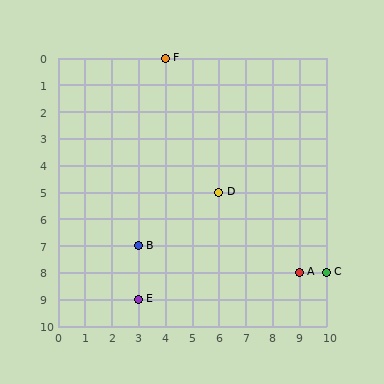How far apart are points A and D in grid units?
Points A and D are 3 columns and 3 rows apart (about 4.2 grid units diagonally).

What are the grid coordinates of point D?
Point D is at grid coordinates (6, 5).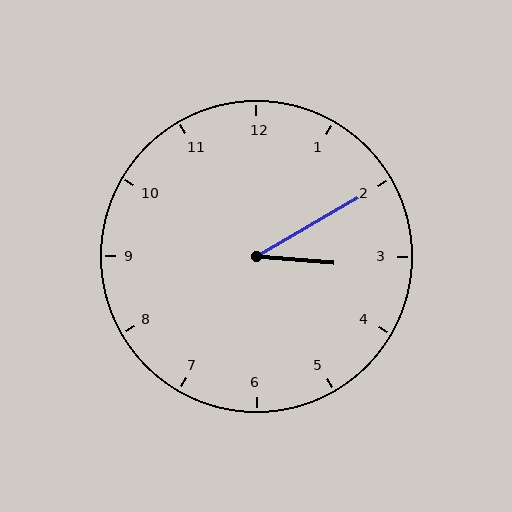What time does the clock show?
3:10.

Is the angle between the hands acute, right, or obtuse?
It is acute.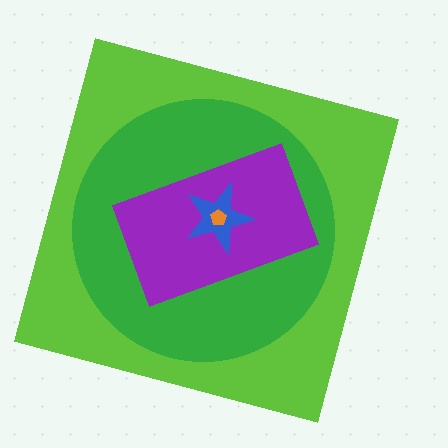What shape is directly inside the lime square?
The green circle.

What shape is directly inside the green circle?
The purple rectangle.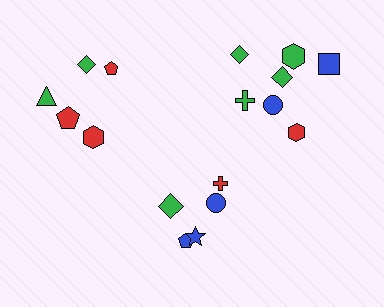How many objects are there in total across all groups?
There are 17 objects.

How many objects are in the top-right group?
There are 7 objects.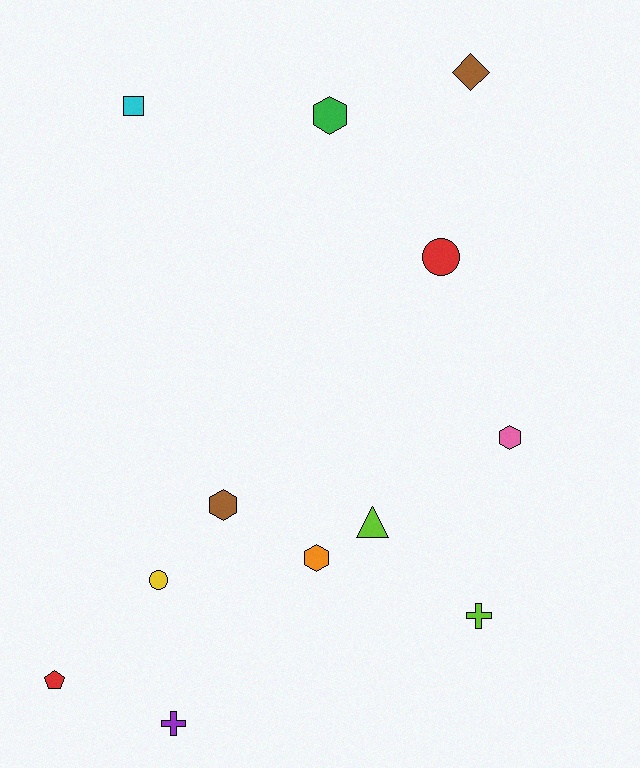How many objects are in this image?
There are 12 objects.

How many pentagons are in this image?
There is 1 pentagon.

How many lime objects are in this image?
There are 2 lime objects.